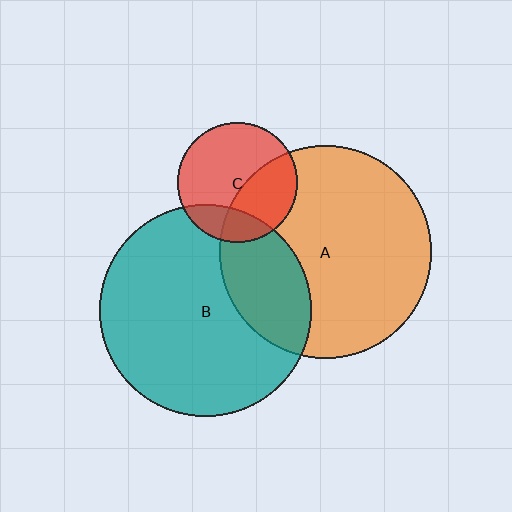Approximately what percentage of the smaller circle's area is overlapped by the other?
Approximately 40%.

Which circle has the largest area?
Circle A (orange).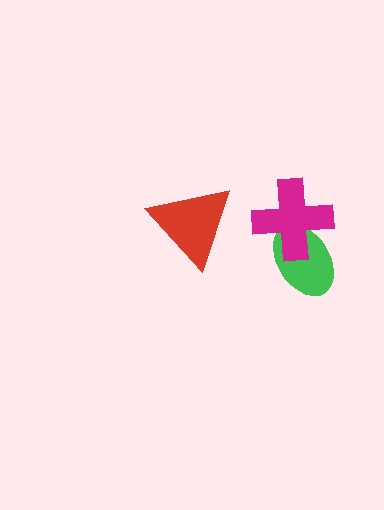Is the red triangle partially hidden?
No, no other shape covers it.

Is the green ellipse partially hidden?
Yes, it is partially covered by another shape.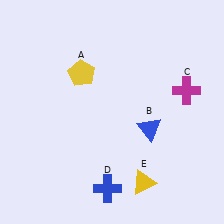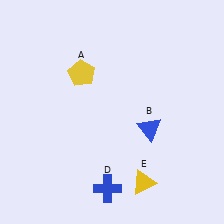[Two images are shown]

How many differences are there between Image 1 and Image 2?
There is 1 difference between the two images.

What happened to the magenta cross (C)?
The magenta cross (C) was removed in Image 2. It was in the top-right area of Image 1.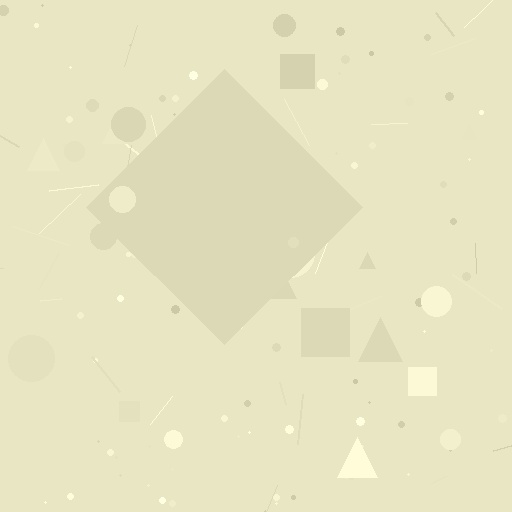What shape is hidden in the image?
A diamond is hidden in the image.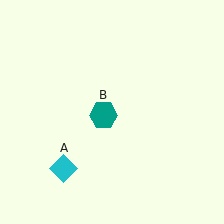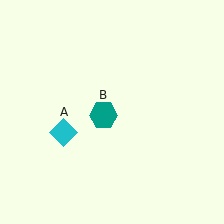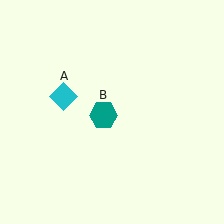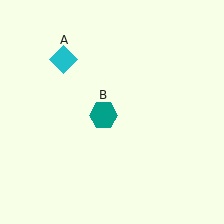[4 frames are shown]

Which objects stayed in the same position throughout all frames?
Teal hexagon (object B) remained stationary.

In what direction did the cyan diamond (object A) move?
The cyan diamond (object A) moved up.